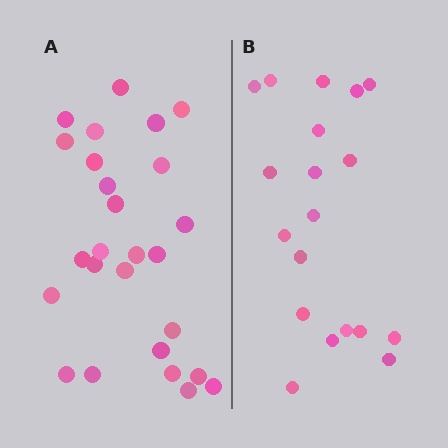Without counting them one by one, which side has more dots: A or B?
Region A (the left region) has more dots.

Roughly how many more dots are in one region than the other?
Region A has roughly 8 or so more dots than region B.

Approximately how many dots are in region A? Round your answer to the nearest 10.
About 30 dots. (The exact count is 26, which rounds to 30.)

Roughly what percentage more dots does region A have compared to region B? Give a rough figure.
About 35% more.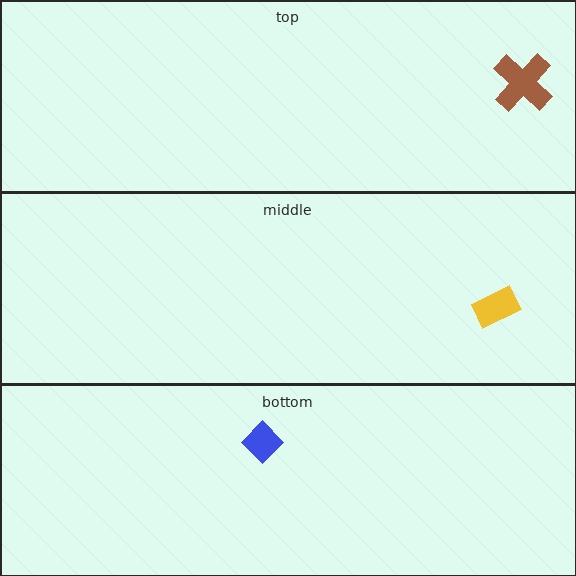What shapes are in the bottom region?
The blue diamond.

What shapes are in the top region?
The brown cross.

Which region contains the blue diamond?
The bottom region.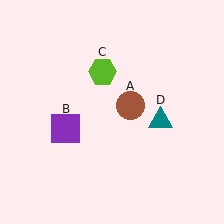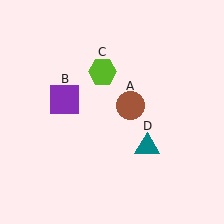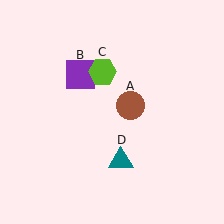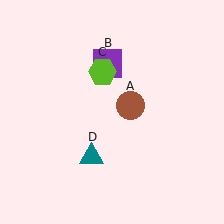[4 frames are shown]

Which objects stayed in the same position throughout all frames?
Brown circle (object A) and lime hexagon (object C) remained stationary.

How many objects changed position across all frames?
2 objects changed position: purple square (object B), teal triangle (object D).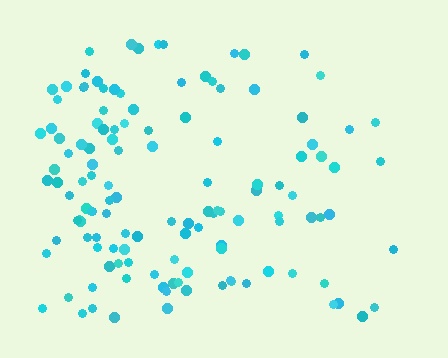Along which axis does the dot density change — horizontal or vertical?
Horizontal.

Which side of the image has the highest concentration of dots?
The left.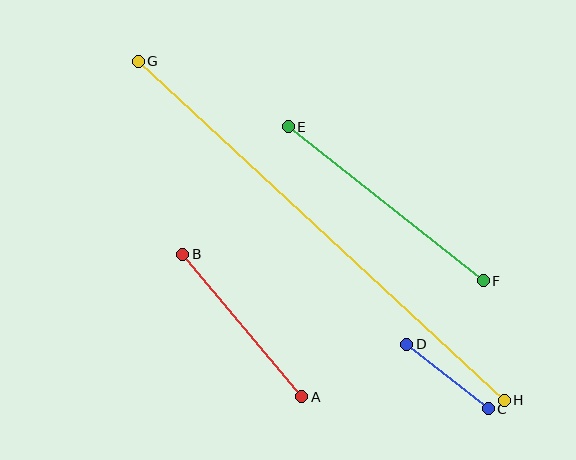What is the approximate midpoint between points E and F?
The midpoint is at approximately (386, 204) pixels.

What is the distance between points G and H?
The distance is approximately 499 pixels.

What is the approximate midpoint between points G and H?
The midpoint is at approximately (321, 231) pixels.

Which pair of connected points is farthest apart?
Points G and H are farthest apart.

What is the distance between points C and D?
The distance is approximately 104 pixels.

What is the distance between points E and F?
The distance is approximately 248 pixels.